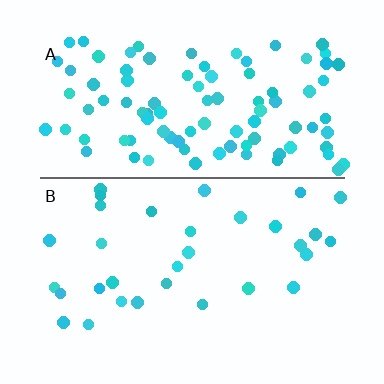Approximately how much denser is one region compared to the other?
Approximately 3.1× — region A over region B.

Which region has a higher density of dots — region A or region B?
A (the top).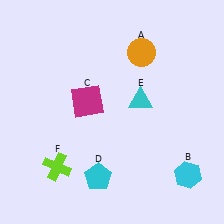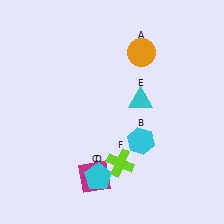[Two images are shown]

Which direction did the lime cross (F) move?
The lime cross (F) moved right.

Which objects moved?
The objects that moved are: the cyan hexagon (B), the magenta square (C), the lime cross (F).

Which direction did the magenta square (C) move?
The magenta square (C) moved down.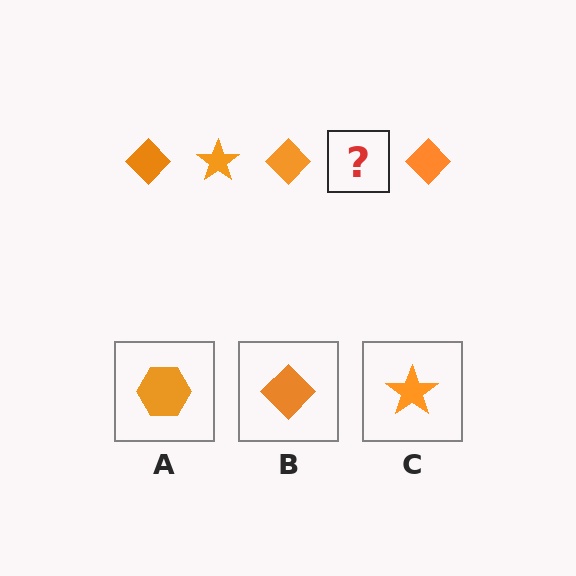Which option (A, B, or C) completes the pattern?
C.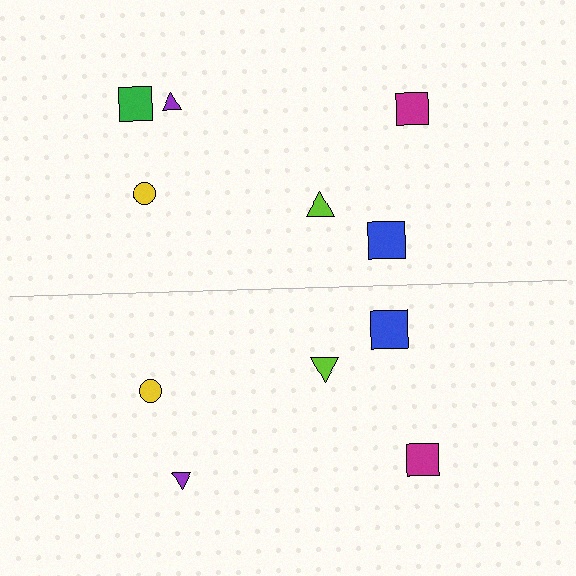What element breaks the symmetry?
A green square is missing from the bottom side.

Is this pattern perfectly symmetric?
No, the pattern is not perfectly symmetric. A green square is missing from the bottom side.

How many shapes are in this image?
There are 11 shapes in this image.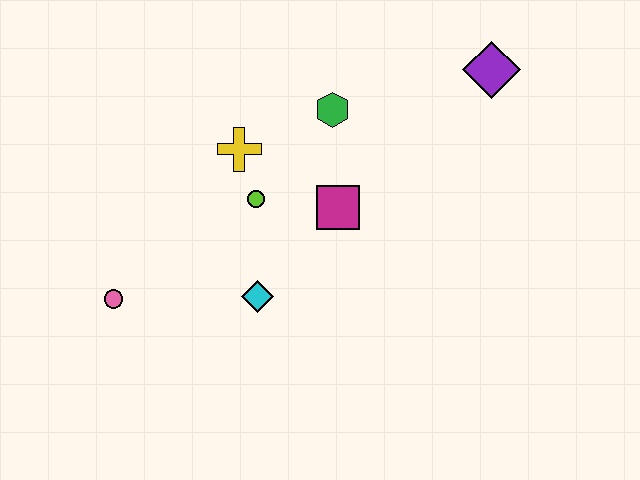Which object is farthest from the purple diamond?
The pink circle is farthest from the purple diamond.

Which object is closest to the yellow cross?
The lime circle is closest to the yellow cross.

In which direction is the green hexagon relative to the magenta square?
The green hexagon is above the magenta square.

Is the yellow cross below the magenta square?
No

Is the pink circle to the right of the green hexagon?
No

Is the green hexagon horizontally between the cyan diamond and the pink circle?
No